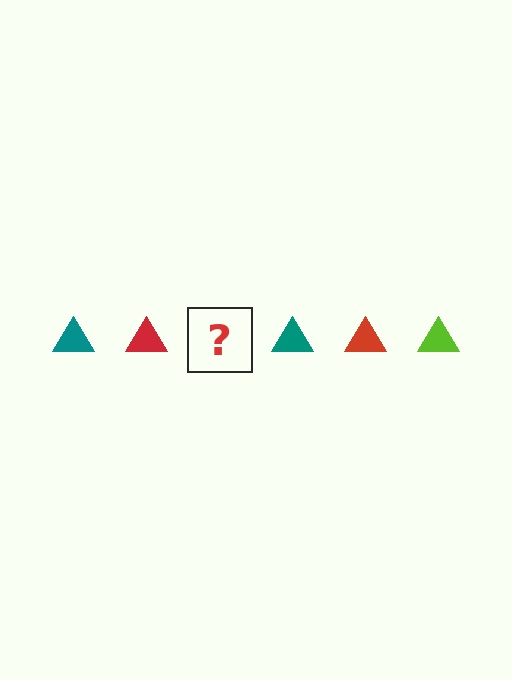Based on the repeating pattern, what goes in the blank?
The blank should be a lime triangle.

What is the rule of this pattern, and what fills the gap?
The rule is that the pattern cycles through teal, red, lime triangles. The gap should be filled with a lime triangle.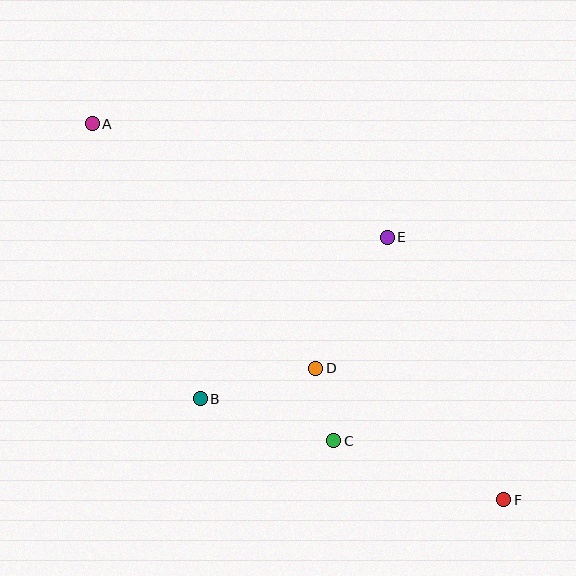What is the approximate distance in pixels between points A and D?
The distance between A and D is approximately 331 pixels.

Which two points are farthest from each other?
Points A and F are farthest from each other.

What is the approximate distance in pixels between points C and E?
The distance between C and E is approximately 210 pixels.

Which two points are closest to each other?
Points C and D are closest to each other.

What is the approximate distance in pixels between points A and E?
The distance between A and E is approximately 316 pixels.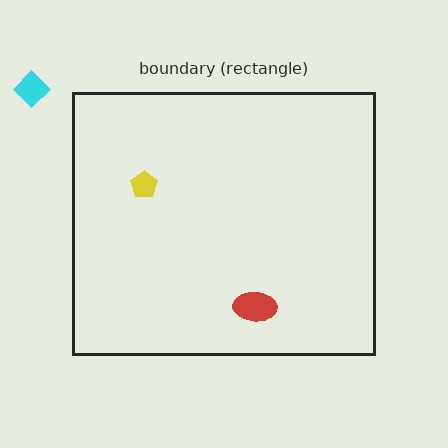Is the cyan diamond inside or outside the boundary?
Outside.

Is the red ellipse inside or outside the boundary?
Inside.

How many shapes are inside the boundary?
2 inside, 1 outside.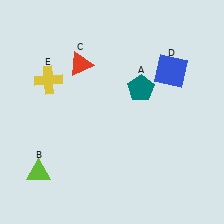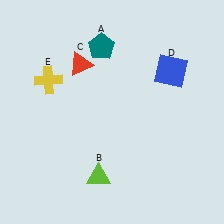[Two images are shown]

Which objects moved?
The objects that moved are: the teal pentagon (A), the lime triangle (B).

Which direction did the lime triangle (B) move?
The lime triangle (B) moved right.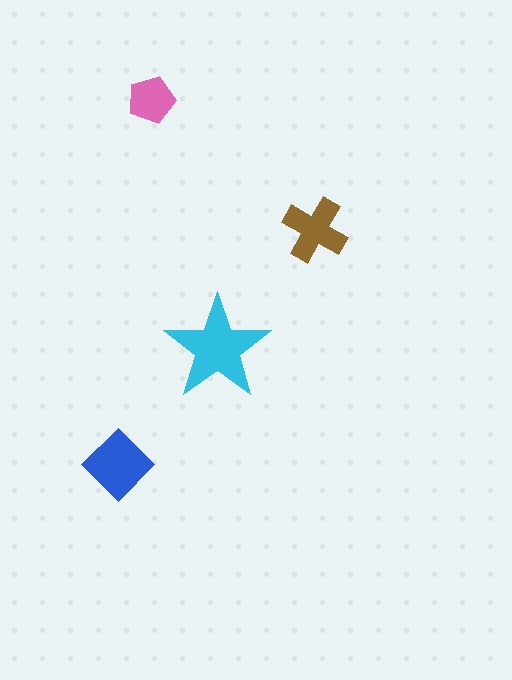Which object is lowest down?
The blue diamond is bottommost.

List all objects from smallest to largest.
The pink pentagon, the brown cross, the blue diamond, the cyan star.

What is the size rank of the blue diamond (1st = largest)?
2nd.